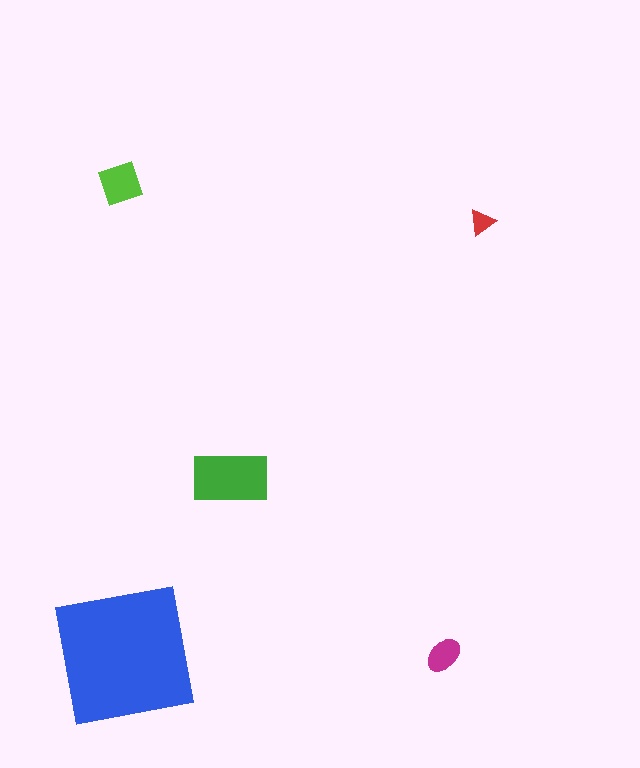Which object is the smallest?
The red triangle.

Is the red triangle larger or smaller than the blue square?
Smaller.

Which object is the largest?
The blue square.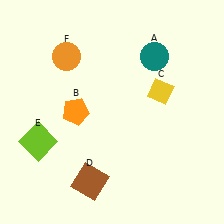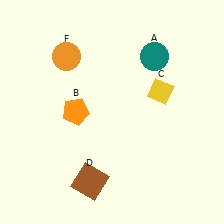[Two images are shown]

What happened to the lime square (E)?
The lime square (E) was removed in Image 2. It was in the bottom-left area of Image 1.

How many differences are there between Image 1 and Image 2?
There is 1 difference between the two images.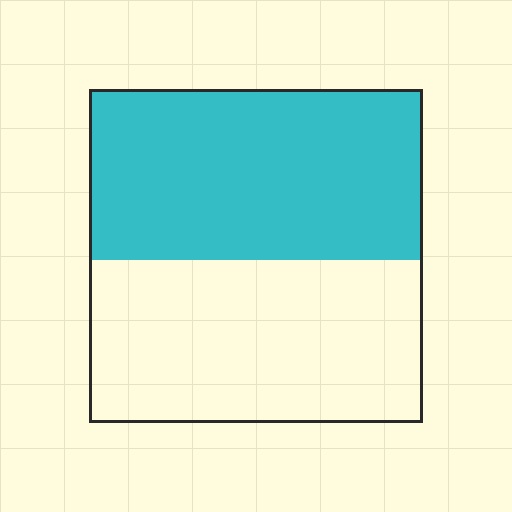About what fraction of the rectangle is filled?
About one half (1/2).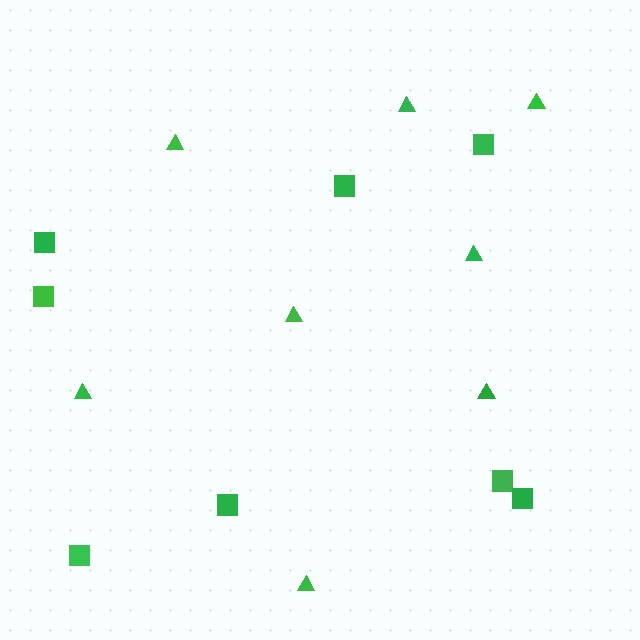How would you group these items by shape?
There are 2 groups: one group of squares (8) and one group of triangles (8).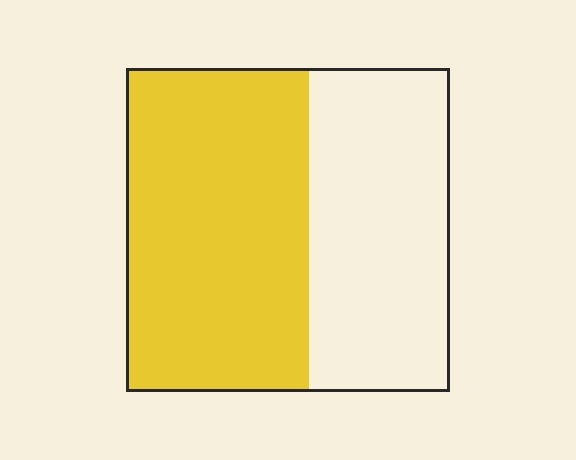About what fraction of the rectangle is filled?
About three fifths (3/5).